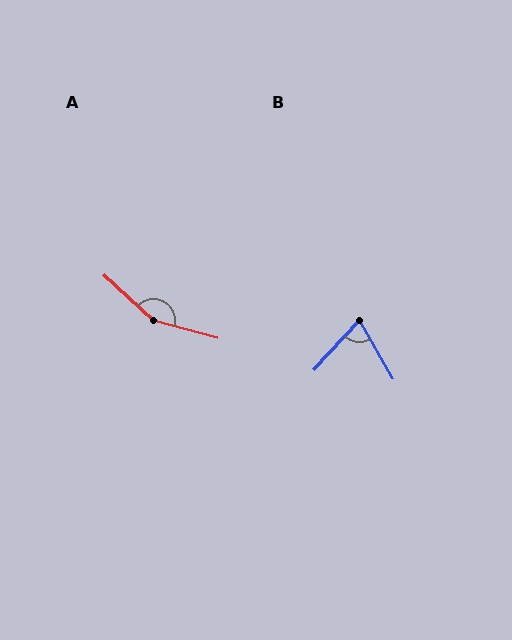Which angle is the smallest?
B, at approximately 73 degrees.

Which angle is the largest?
A, at approximately 152 degrees.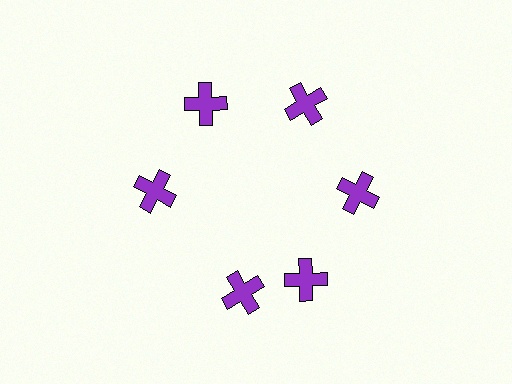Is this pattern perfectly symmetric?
No. The 6 purple crosses are arranged in a ring, but one element near the 7 o'clock position is rotated out of alignment along the ring, breaking the 6-fold rotational symmetry.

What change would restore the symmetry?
The symmetry would be restored by rotating it back into even spacing with its neighbors so that all 6 crosses sit at equal angles and equal distance from the center.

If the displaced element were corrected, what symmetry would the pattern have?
It would have 6-fold rotational symmetry — the pattern would map onto itself every 60 degrees.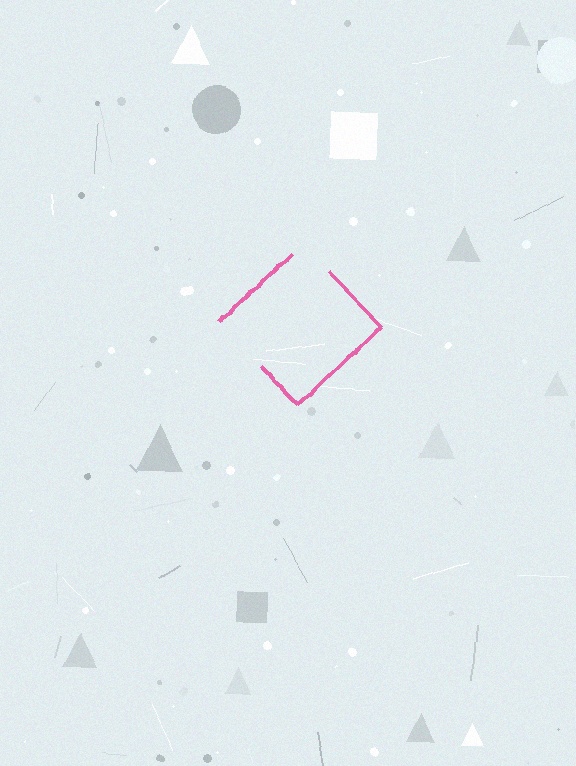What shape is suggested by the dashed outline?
The dashed outline suggests a diamond.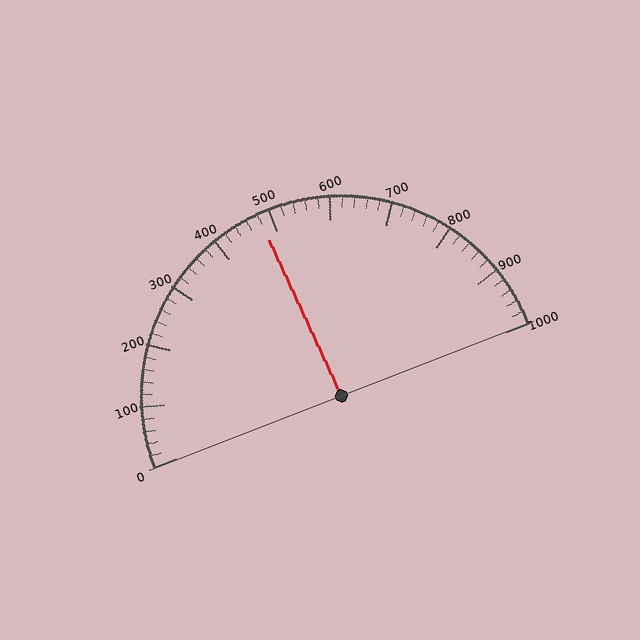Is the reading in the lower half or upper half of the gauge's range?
The reading is in the lower half of the range (0 to 1000).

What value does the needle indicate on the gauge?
The needle indicates approximately 480.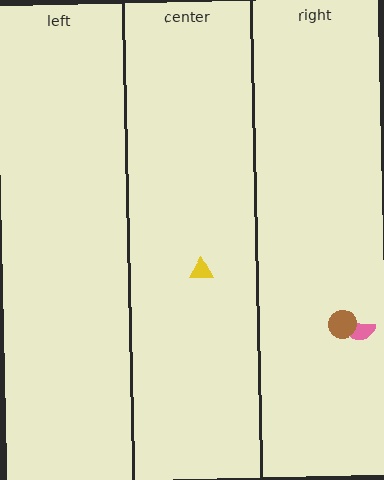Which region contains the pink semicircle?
The right region.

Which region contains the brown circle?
The right region.